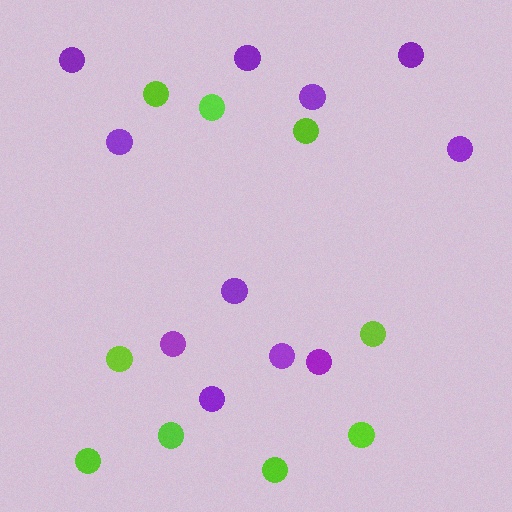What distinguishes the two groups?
There are 2 groups: one group of lime circles (9) and one group of purple circles (11).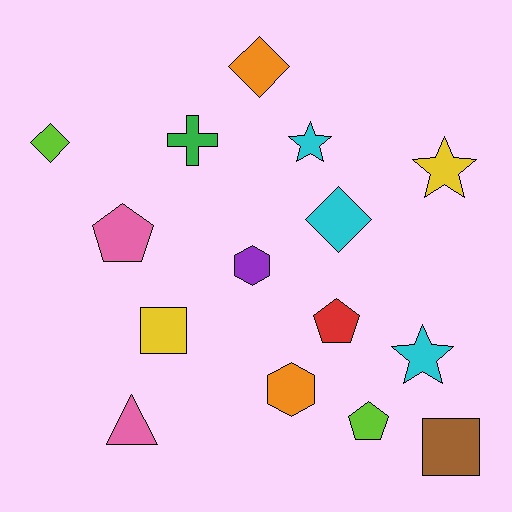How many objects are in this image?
There are 15 objects.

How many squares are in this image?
There are 2 squares.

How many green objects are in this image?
There is 1 green object.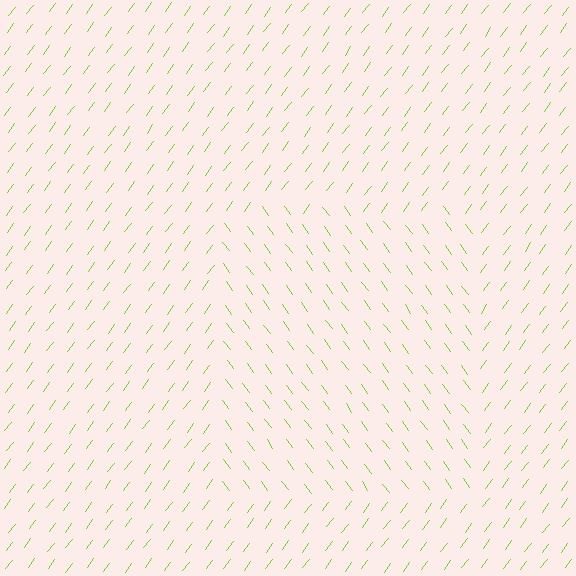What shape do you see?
I see a rectangle.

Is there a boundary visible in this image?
Yes, there is a texture boundary formed by a change in line orientation.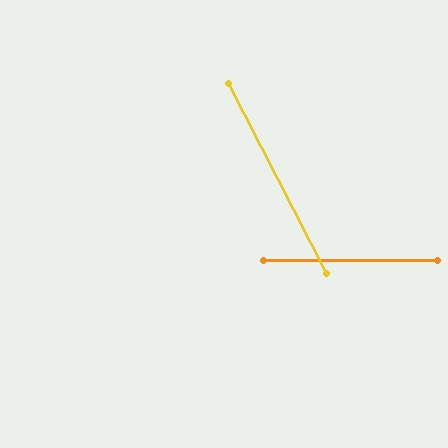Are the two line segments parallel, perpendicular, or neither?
Neither parallel nor perpendicular — they differ by about 63°.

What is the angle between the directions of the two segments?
Approximately 63 degrees.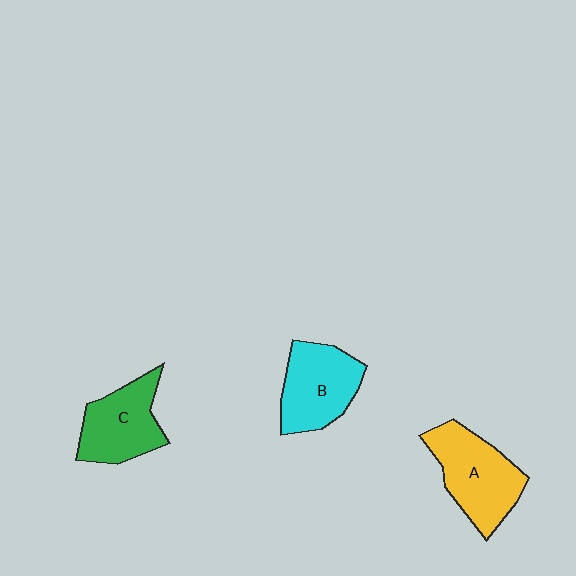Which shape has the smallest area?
Shape C (green).